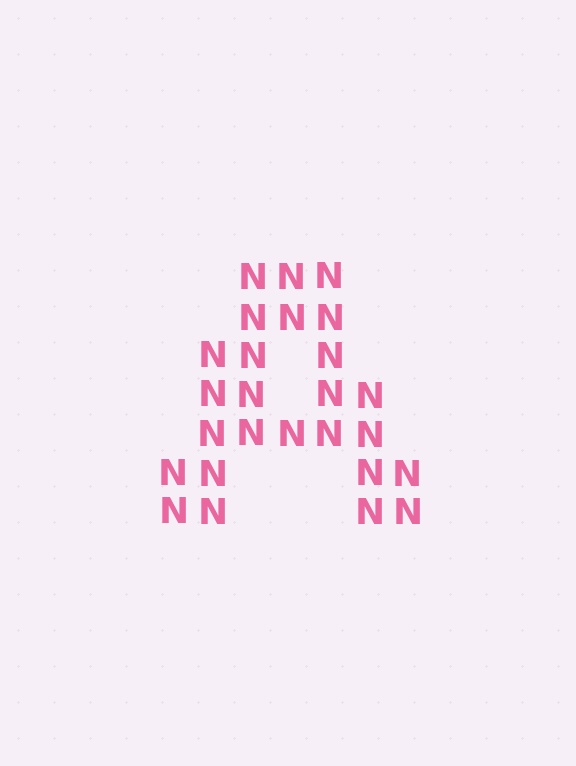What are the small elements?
The small elements are letter N's.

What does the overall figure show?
The overall figure shows the letter A.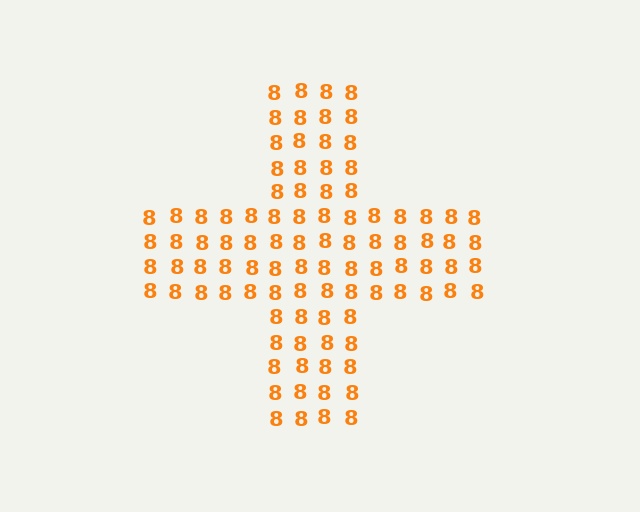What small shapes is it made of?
It is made of small digit 8's.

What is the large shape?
The large shape is a cross.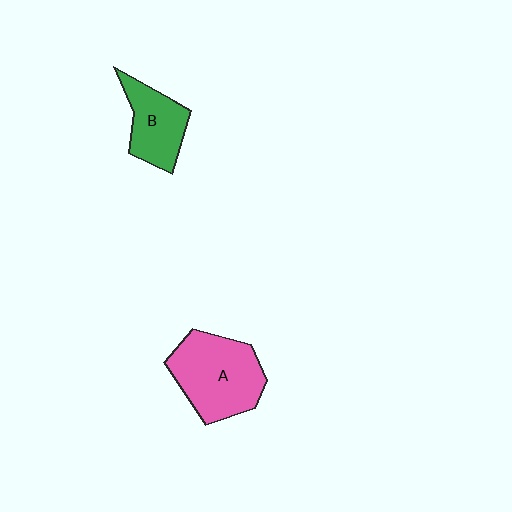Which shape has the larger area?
Shape A (pink).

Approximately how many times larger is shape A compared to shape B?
Approximately 1.5 times.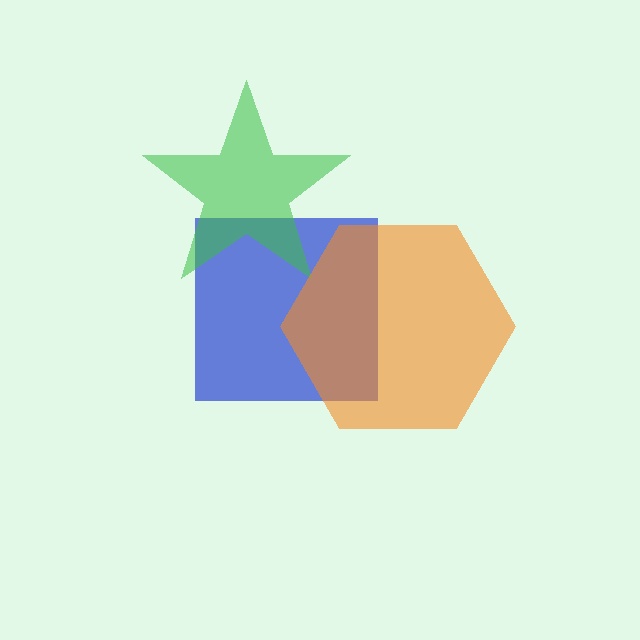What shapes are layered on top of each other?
The layered shapes are: a blue square, a green star, an orange hexagon.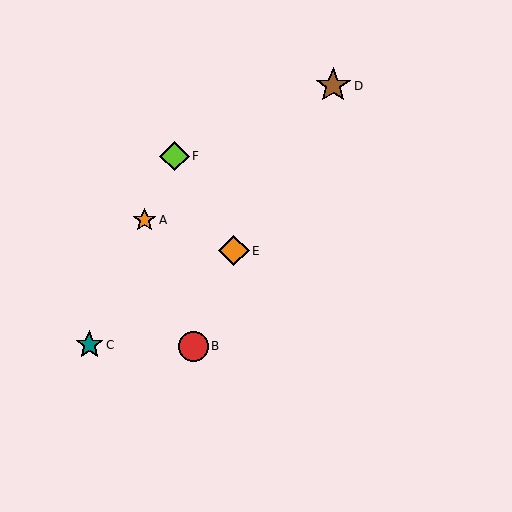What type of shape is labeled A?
Shape A is an orange star.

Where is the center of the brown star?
The center of the brown star is at (333, 86).